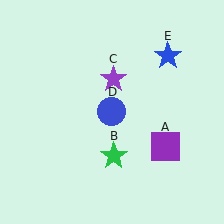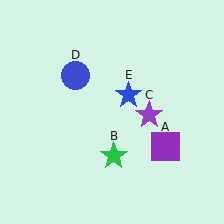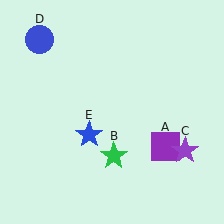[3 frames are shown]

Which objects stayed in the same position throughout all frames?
Purple square (object A) and green star (object B) remained stationary.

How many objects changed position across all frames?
3 objects changed position: purple star (object C), blue circle (object D), blue star (object E).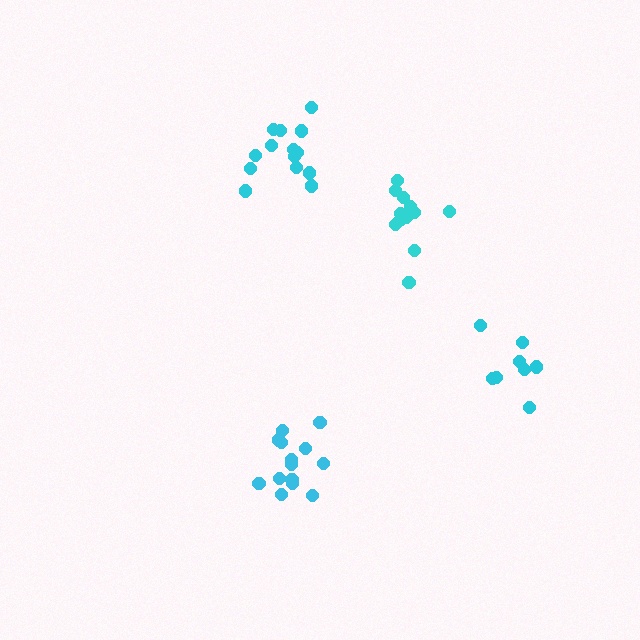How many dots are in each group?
Group 1: 14 dots, Group 2: 8 dots, Group 3: 12 dots, Group 4: 14 dots (48 total).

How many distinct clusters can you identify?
There are 4 distinct clusters.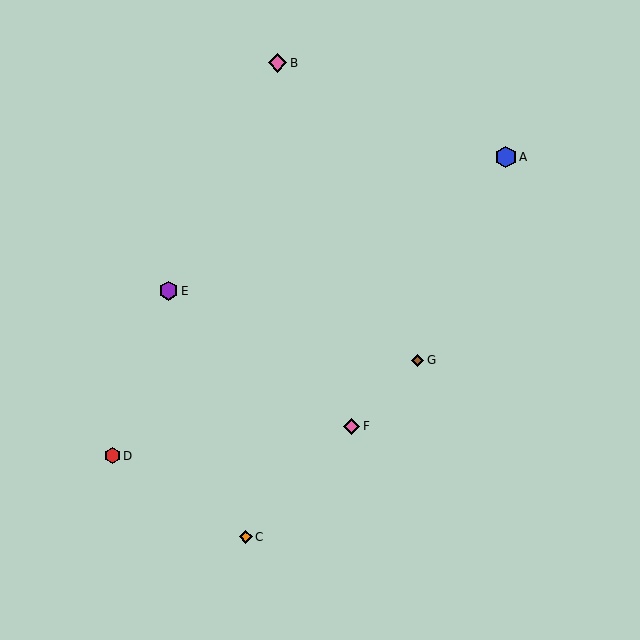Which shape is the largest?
The blue hexagon (labeled A) is the largest.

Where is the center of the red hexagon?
The center of the red hexagon is at (112, 456).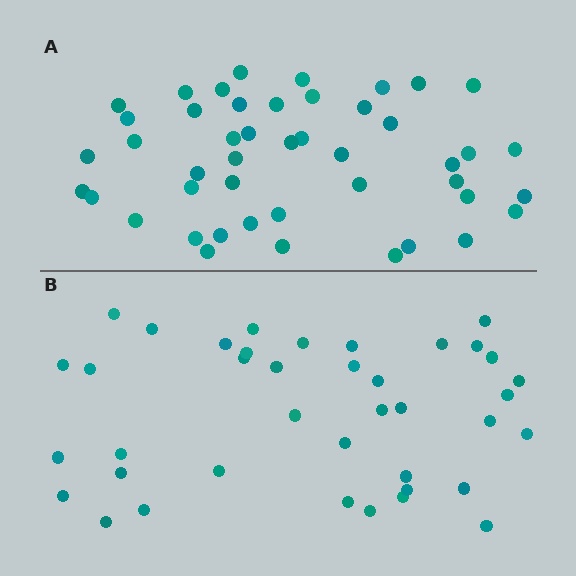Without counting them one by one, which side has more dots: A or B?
Region A (the top region) has more dots.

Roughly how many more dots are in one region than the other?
Region A has roughly 8 or so more dots than region B.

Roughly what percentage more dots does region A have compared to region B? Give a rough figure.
About 20% more.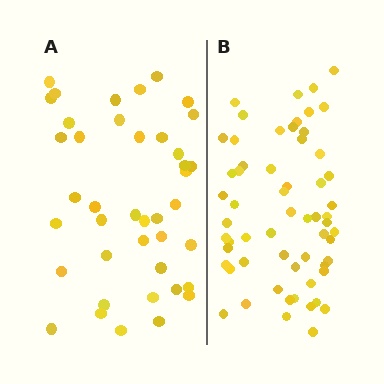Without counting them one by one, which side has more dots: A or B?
Region B (the right region) has more dots.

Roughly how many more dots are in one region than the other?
Region B has approximately 20 more dots than region A.